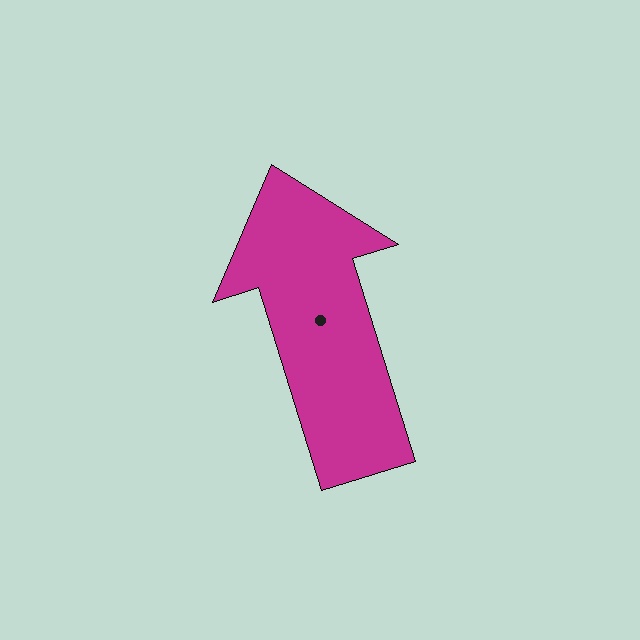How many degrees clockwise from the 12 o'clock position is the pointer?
Approximately 343 degrees.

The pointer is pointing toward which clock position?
Roughly 11 o'clock.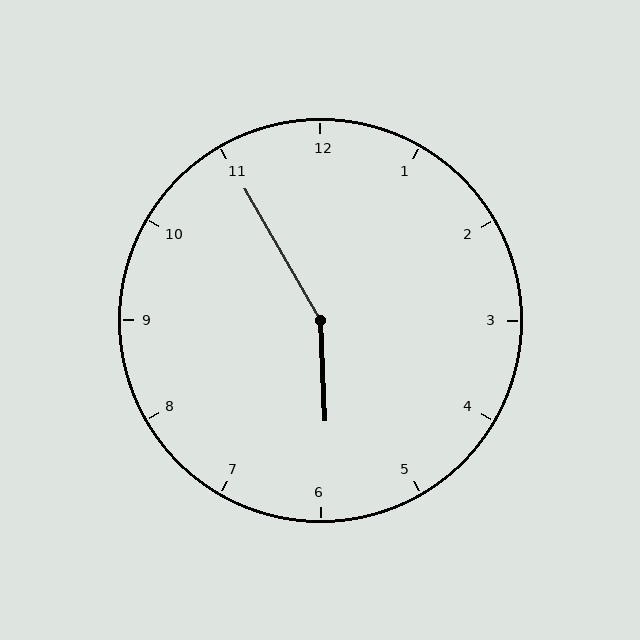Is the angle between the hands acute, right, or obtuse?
It is obtuse.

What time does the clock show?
5:55.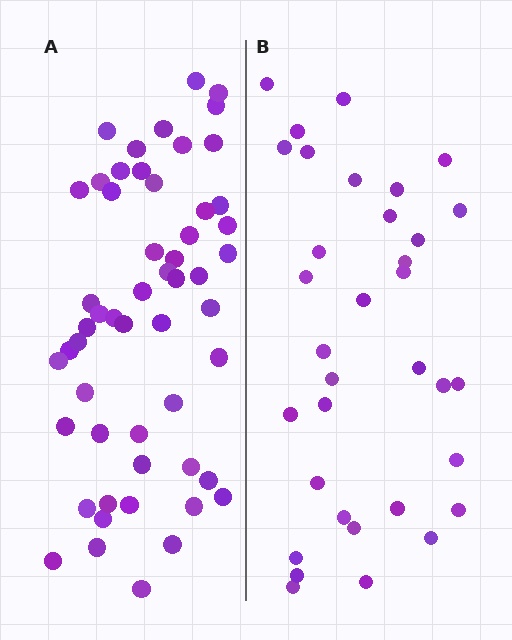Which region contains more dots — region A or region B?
Region A (the left region) has more dots.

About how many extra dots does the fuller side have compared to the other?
Region A has approximately 20 more dots than region B.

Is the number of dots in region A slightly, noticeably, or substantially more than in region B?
Region A has substantially more. The ratio is roughly 1.6 to 1.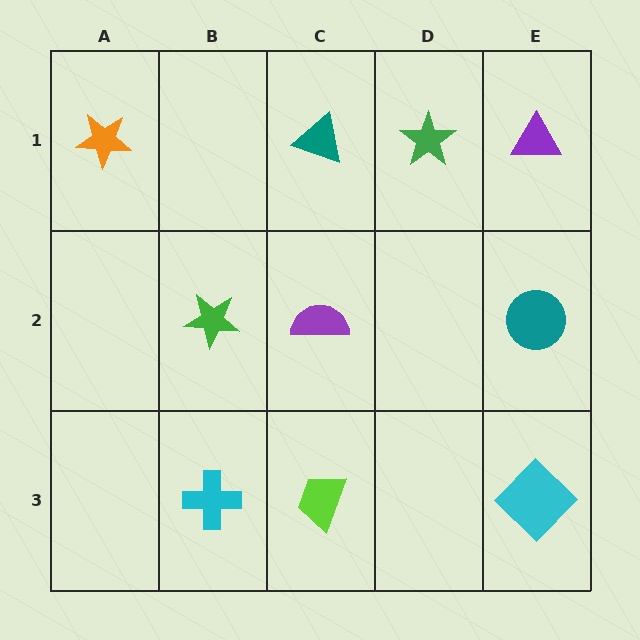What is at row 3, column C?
A lime trapezoid.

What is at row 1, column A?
An orange star.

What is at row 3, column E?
A cyan diamond.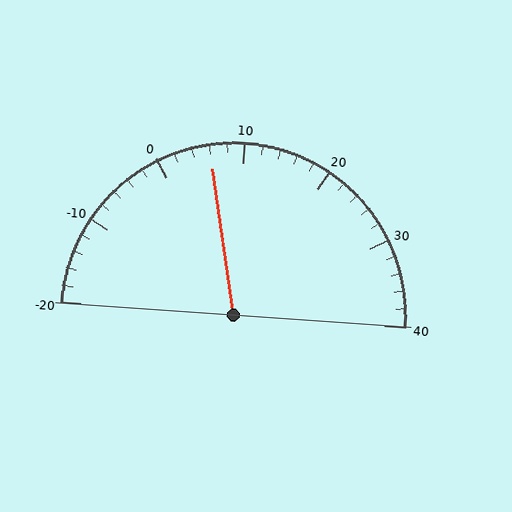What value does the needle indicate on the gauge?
The needle indicates approximately 6.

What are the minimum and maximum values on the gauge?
The gauge ranges from -20 to 40.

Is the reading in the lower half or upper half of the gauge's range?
The reading is in the lower half of the range (-20 to 40).